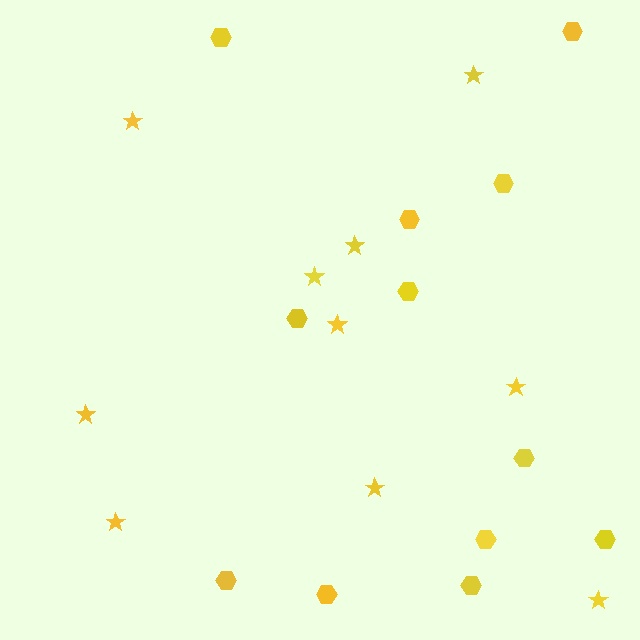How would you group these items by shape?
There are 2 groups: one group of stars (10) and one group of hexagons (12).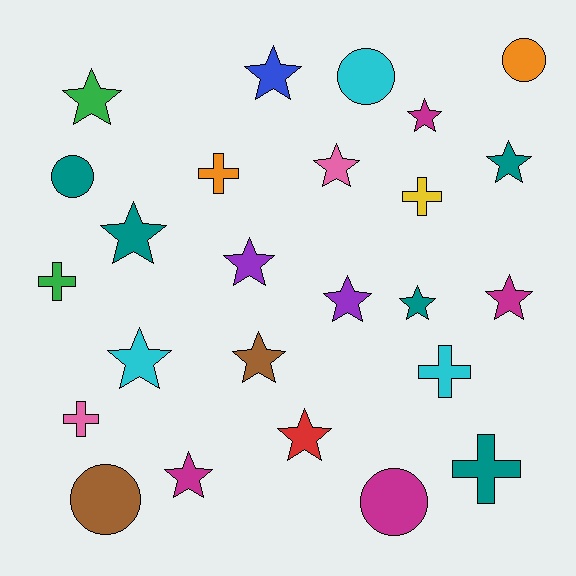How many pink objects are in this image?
There are 2 pink objects.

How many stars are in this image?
There are 14 stars.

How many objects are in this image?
There are 25 objects.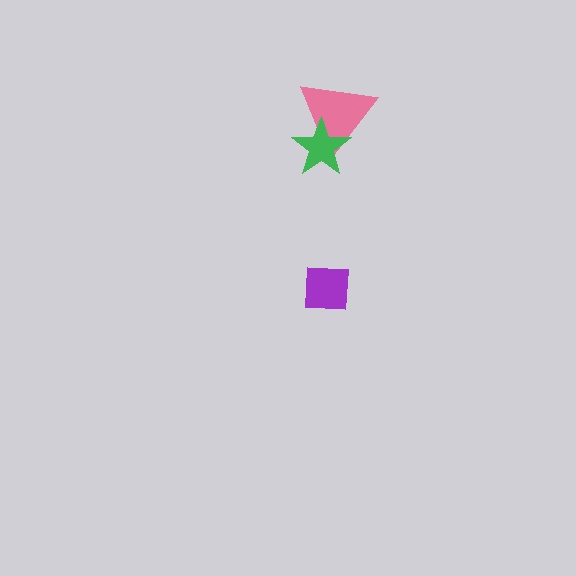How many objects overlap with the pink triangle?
1 object overlaps with the pink triangle.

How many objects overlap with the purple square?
0 objects overlap with the purple square.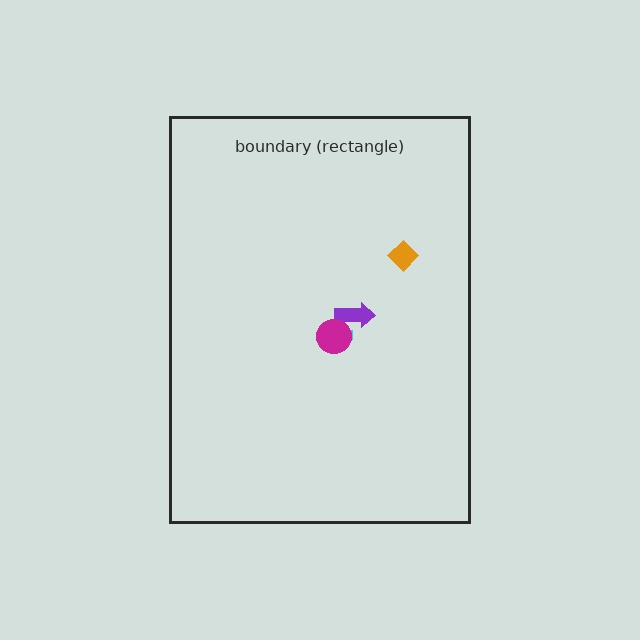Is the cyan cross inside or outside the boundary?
Inside.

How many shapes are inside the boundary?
4 inside, 0 outside.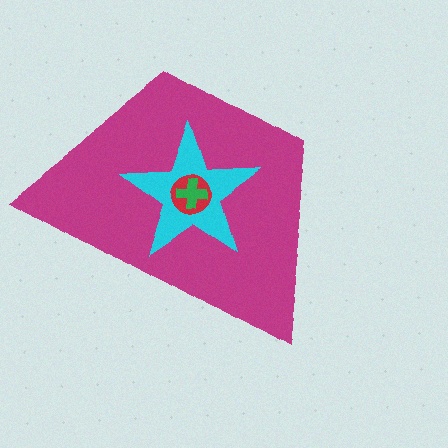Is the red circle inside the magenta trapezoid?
Yes.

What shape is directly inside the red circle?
The green cross.